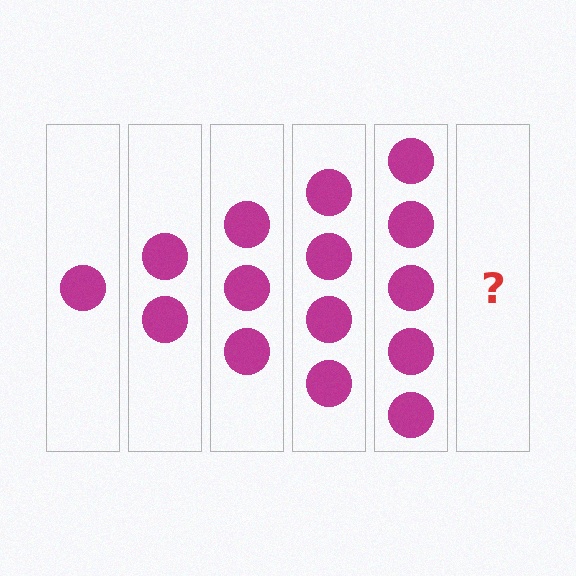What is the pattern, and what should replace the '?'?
The pattern is that each step adds one more circle. The '?' should be 6 circles.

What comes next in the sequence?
The next element should be 6 circles.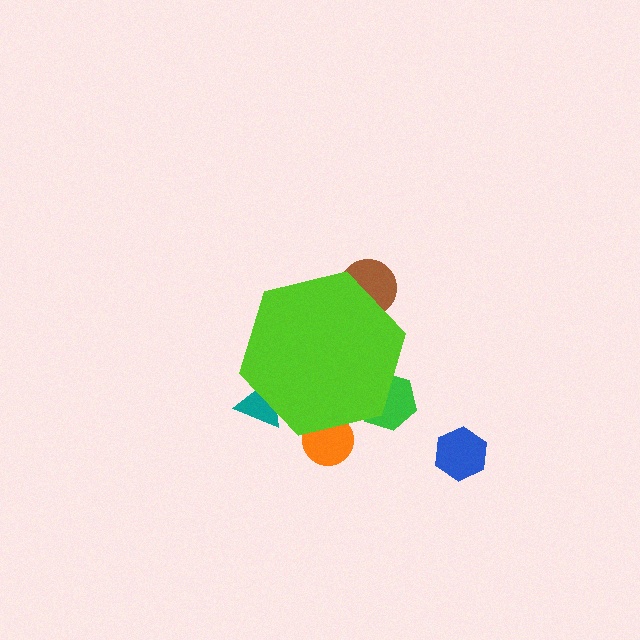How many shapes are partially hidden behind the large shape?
4 shapes are partially hidden.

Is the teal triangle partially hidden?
Yes, the teal triangle is partially hidden behind the lime hexagon.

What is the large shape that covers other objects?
A lime hexagon.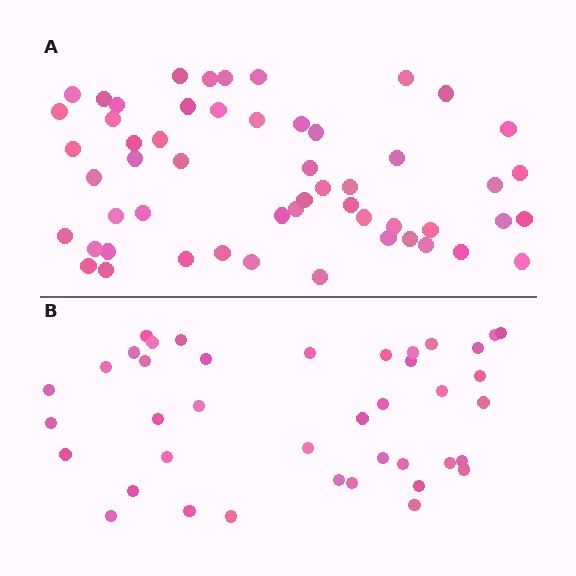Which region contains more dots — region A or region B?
Region A (the top region) has more dots.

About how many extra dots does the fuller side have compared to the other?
Region A has approximately 15 more dots than region B.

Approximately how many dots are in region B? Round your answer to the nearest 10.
About 40 dots.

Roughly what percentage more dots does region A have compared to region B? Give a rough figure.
About 35% more.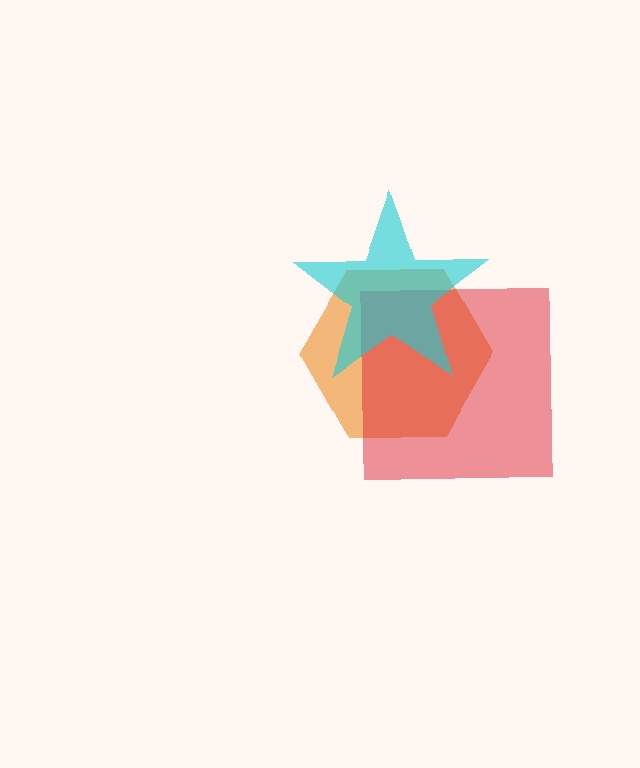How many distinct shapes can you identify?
There are 3 distinct shapes: an orange hexagon, a red square, a cyan star.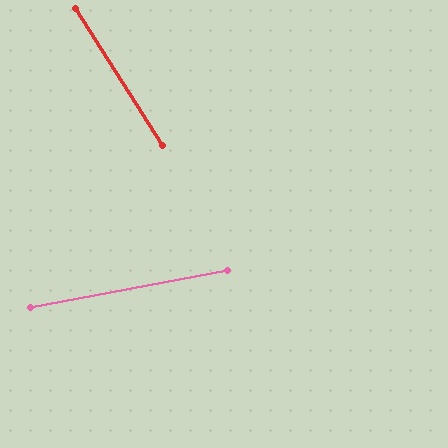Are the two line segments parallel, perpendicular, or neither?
Neither parallel nor perpendicular — they differ by about 68°.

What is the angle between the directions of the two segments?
Approximately 68 degrees.